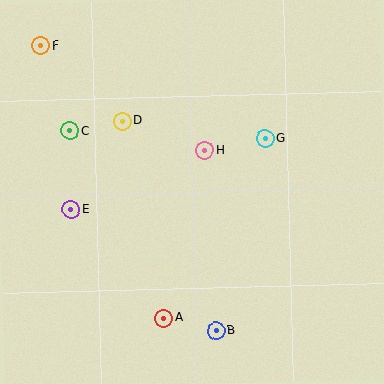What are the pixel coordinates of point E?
Point E is at (71, 209).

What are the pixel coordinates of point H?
Point H is at (205, 151).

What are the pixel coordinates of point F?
Point F is at (41, 46).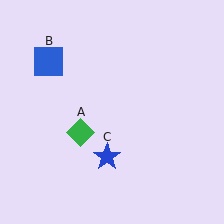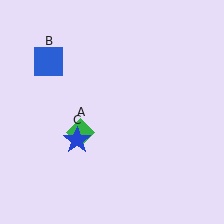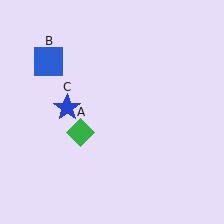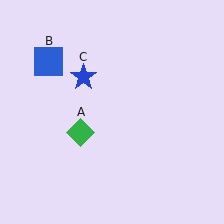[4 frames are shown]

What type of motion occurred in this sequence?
The blue star (object C) rotated clockwise around the center of the scene.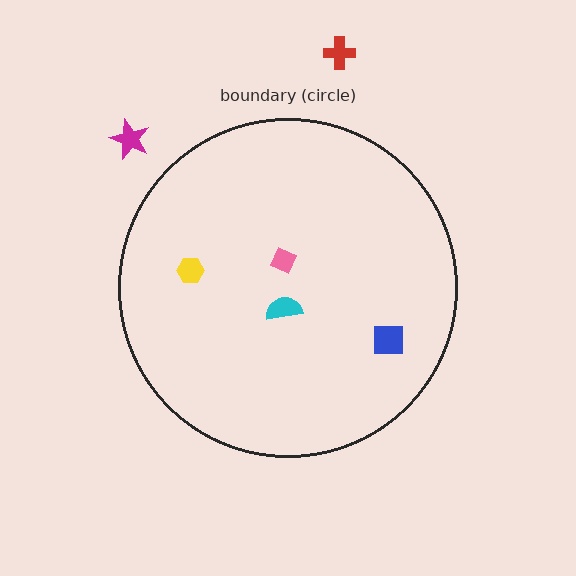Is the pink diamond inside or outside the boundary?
Inside.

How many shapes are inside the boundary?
4 inside, 2 outside.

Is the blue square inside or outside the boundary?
Inside.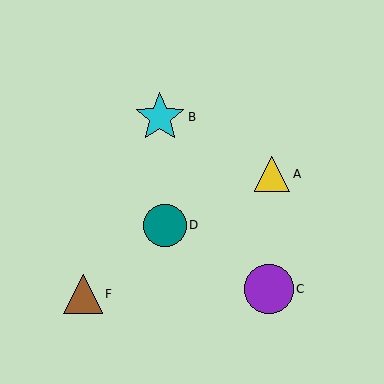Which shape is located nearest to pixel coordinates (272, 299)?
The purple circle (labeled C) at (269, 289) is nearest to that location.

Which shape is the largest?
The cyan star (labeled B) is the largest.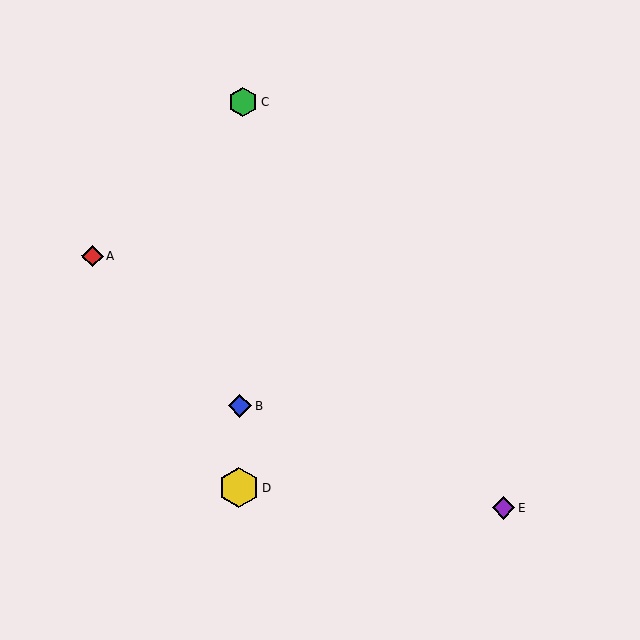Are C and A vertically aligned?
No, C is at x≈243 and A is at x≈92.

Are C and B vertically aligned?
Yes, both are at x≈243.